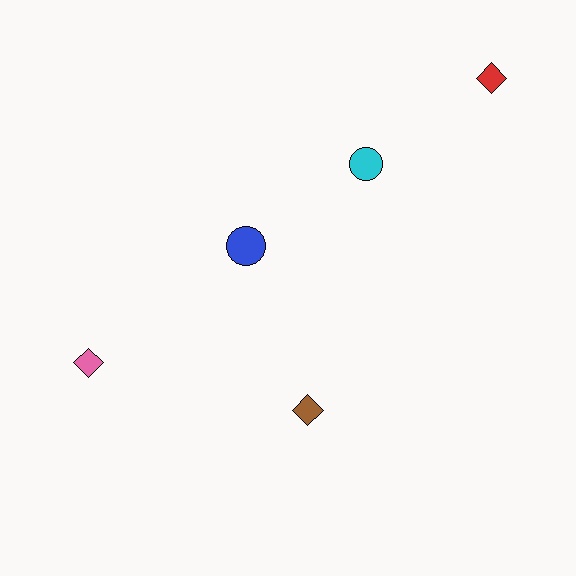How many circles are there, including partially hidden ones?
There are 2 circles.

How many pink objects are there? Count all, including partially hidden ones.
There is 1 pink object.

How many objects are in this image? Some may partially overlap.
There are 5 objects.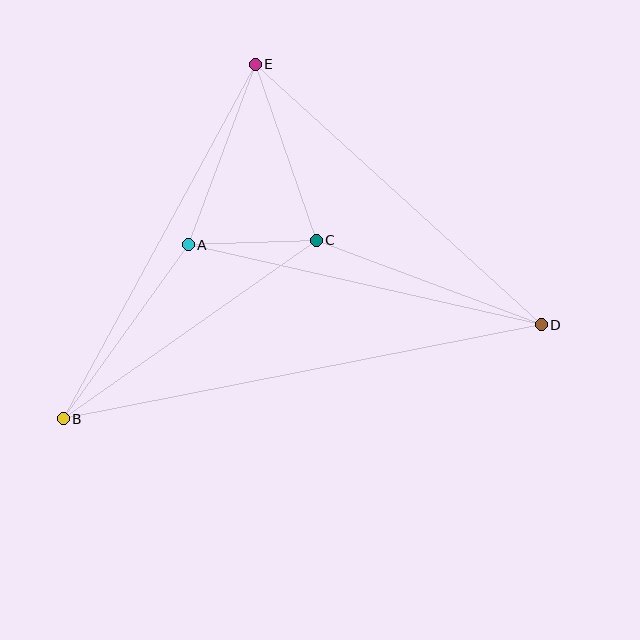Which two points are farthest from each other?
Points B and D are farthest from each other.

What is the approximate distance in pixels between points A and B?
The distance between A and B is approximately 214 pixels.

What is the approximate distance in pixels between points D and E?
The distance between D and E is approximately 387 pixels.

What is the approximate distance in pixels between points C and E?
The distance between C and E is approximately 186 pixels.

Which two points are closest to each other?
Points A and C are closest to each other.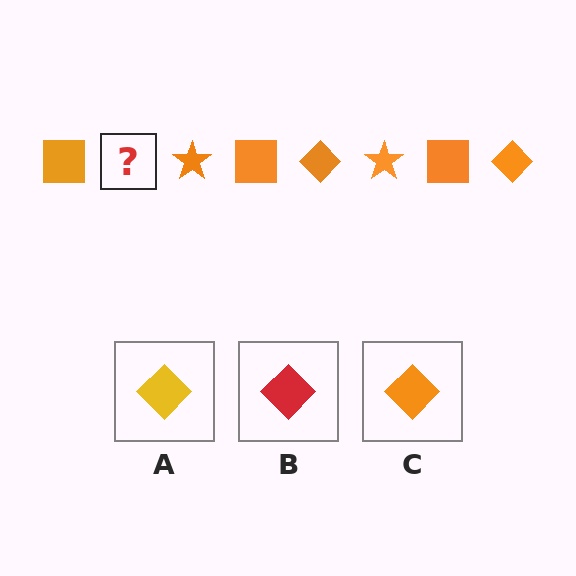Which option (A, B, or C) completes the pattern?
C.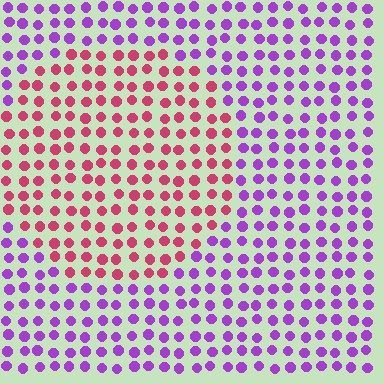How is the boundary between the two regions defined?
The boundary is defined purely by a slight shift in hue (about 57 degrees). Spacing, size, and orientation are identical on both sides.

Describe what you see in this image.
The image is filled with small purple elements in a uniform arrangement. A circle-shaped region is visible where the elements are tinted to a slightly different hue, forming a subtle color boundary.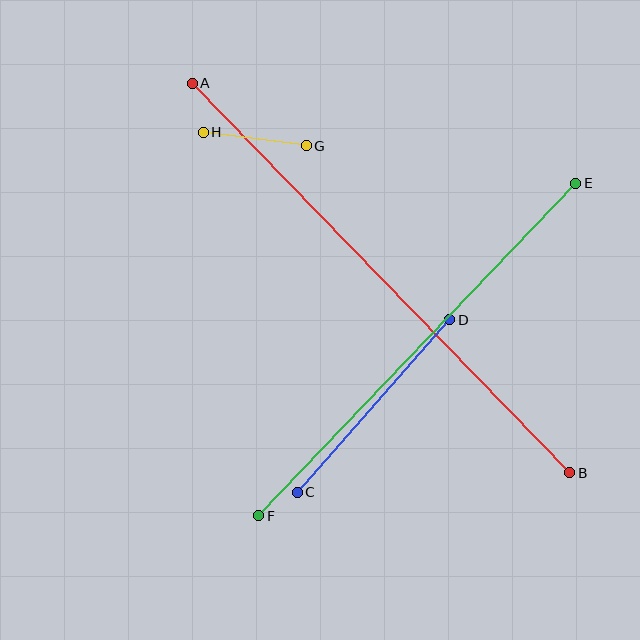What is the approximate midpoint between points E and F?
The midpoint is at approximately (417, 349) pixels.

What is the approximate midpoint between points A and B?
The midpoint is at approximately (381, 278) pixels.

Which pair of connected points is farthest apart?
Points A and B are farthest apart.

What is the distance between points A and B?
The distance is approximately 542 pixels.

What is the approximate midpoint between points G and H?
The midpoint is at approximately (255, 139) pixels.